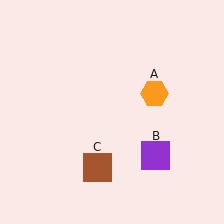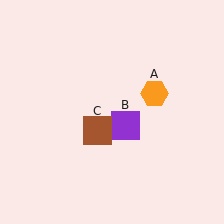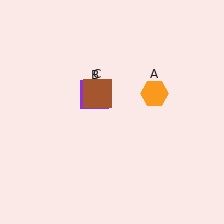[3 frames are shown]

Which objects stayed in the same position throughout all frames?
Orange hexagon (object A) remained stationary.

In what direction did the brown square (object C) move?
The brown square (object C) moved up.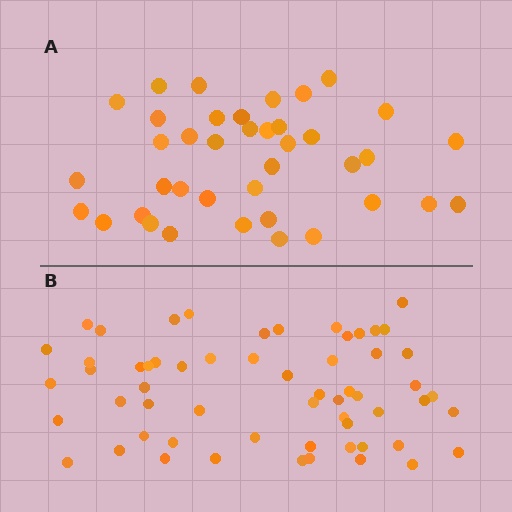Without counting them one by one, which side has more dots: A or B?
Region B (the bottom region) has more dots.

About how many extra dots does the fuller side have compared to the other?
Region B has approximately 20 more dots than region A.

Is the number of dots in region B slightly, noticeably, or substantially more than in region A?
Region B has substantially more. The ratio is roughly 1.5 to 1.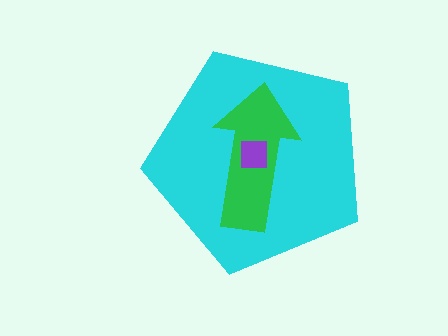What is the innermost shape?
The purple square.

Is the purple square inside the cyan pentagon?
Yes.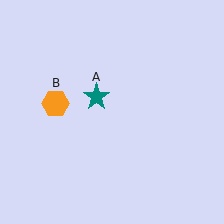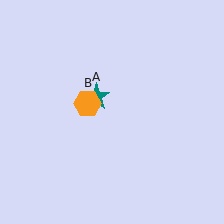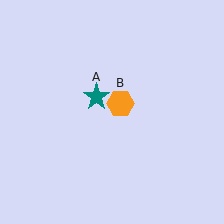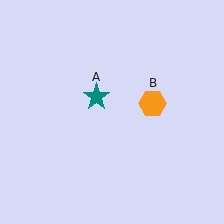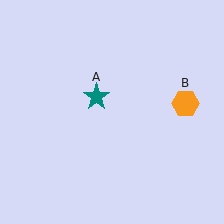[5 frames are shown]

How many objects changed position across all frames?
1 object changed position: orange hexagon (object B).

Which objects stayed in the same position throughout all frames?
Teal star (object A) remained stationary.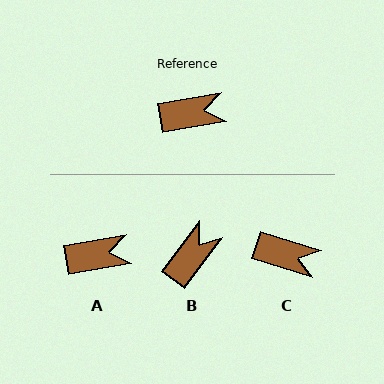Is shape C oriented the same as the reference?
No, it is off by about 27 degrees.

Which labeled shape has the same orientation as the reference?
A.